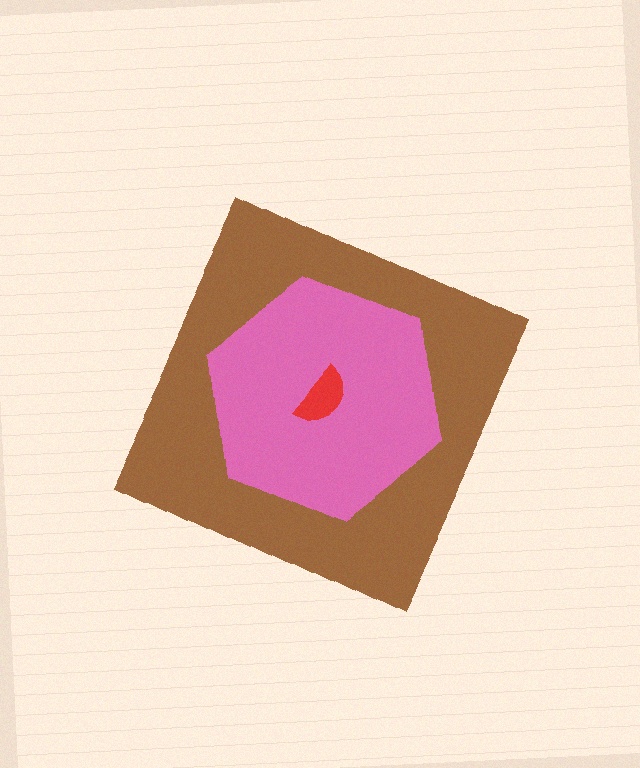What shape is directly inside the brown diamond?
The pink hexagon.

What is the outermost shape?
The brown diamond.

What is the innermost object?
The red semicircle.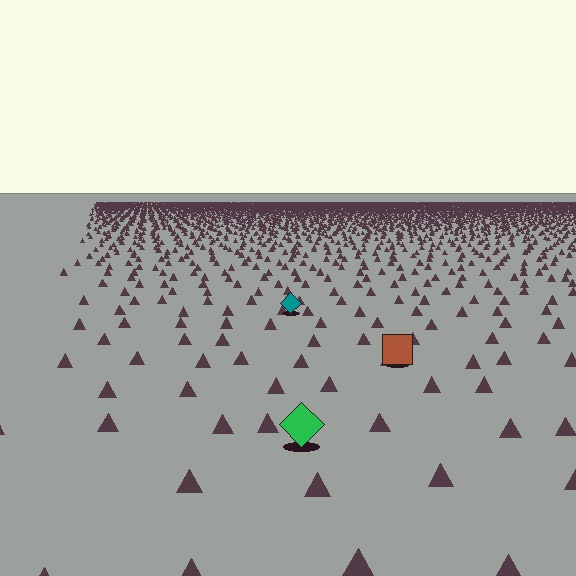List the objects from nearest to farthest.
From nearest to farthest: the green diamond, the brown square, the teal diamond.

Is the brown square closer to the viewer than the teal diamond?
Yes. The brown square is closer — you can tell from the texture gradient: the ground texture is coarser near it.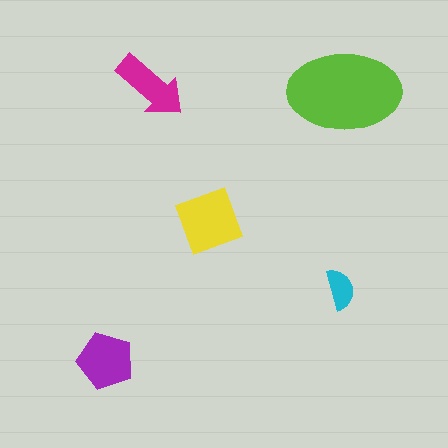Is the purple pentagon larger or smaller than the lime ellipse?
Smaller.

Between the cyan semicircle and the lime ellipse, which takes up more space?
The lime ellipse.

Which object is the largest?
The lime ellipse.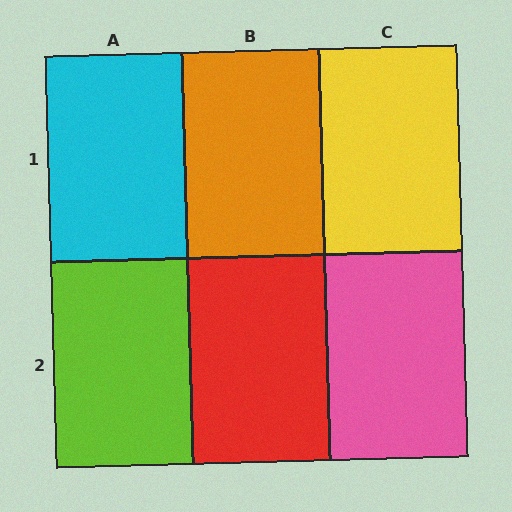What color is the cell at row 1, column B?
Orange.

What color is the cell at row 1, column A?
Cyan.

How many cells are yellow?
1 cell is yellow.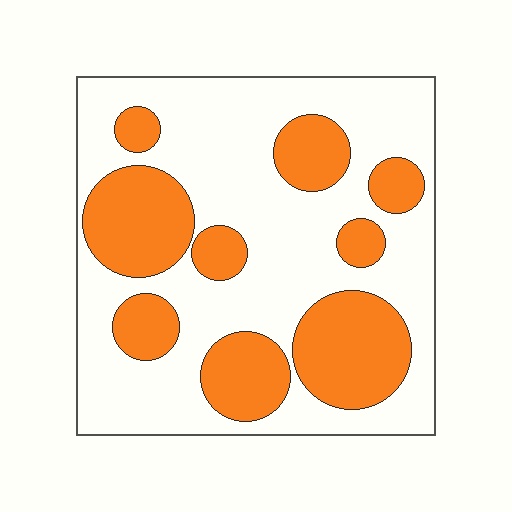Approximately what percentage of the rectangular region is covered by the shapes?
Approximately 35%.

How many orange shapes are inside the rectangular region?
9.